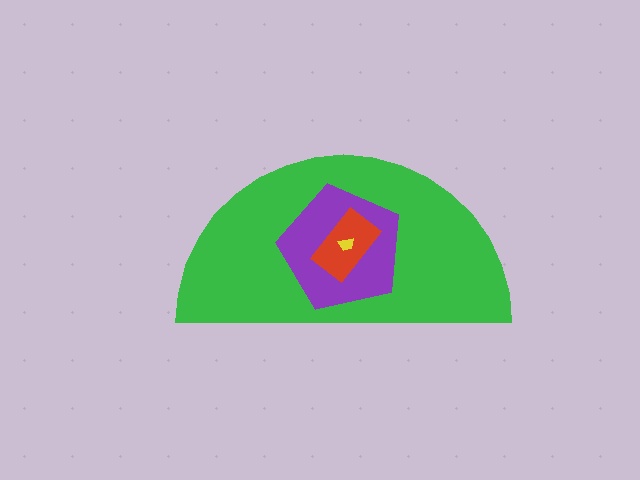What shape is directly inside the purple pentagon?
The red rectangle.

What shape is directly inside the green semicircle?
The purple pentagon.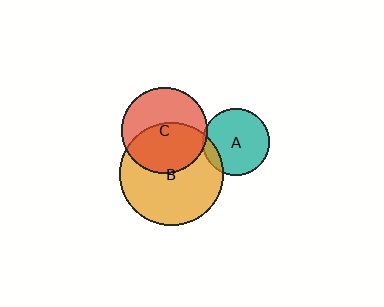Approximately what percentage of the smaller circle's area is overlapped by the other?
Approximately 10%.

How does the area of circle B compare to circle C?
Approximately 1.5 times.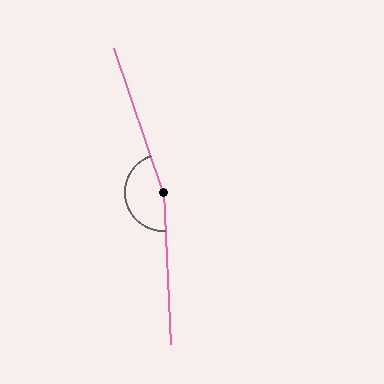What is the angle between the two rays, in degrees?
Approximately 164 degrees.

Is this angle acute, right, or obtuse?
It is obtuse.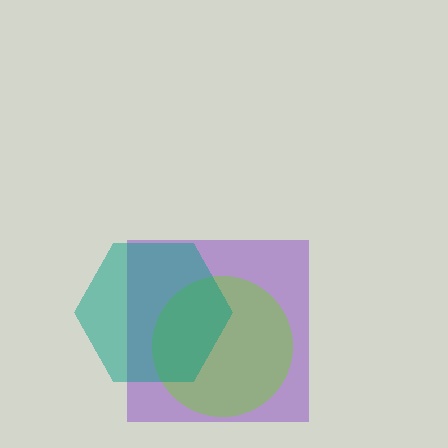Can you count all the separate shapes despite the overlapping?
Yes, there are 3 separate shapes.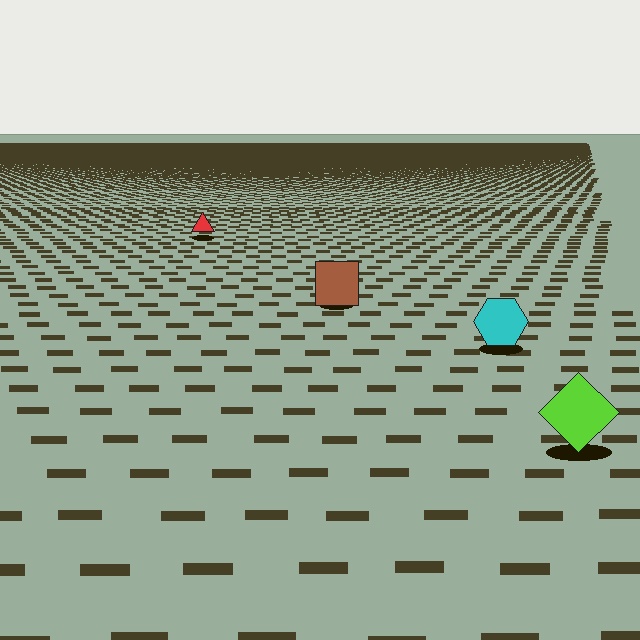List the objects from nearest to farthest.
From nearest to farthest: the lime diamond, the cyan hexagon, the brown square, the red triangle.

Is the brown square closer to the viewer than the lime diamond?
No. The lime diamond is closer — you can tell from the texture gradient: the ground texture is coarser near it.